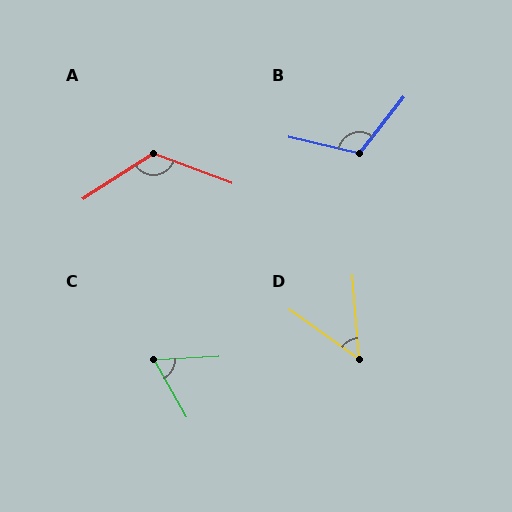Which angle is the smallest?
D, at approximately 50 degrees.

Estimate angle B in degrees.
Approximately 115 degrees.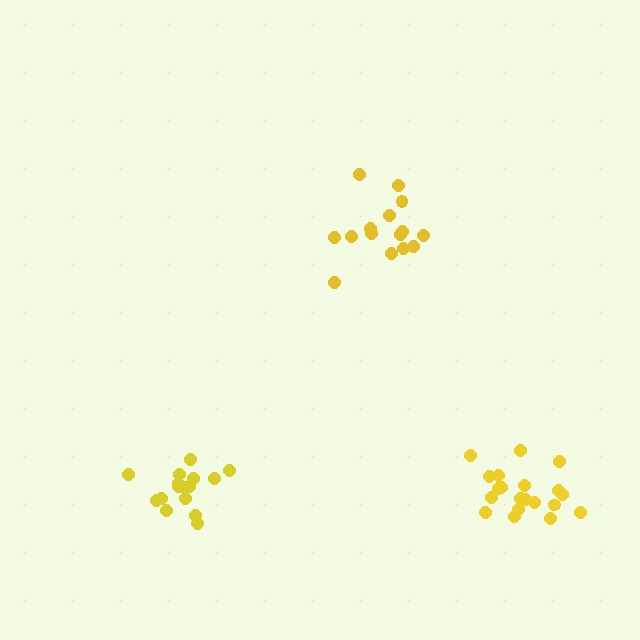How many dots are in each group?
Group 1: 21 dots, Group 2: 15 dots, Group 3: 16 dots (52 total).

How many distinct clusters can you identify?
There are 3 distinct clusters.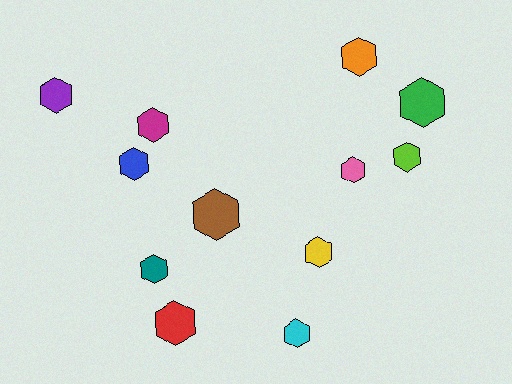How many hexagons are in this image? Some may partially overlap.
There are 12 hexagons.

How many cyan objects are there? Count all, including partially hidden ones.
There is 1 cyan object.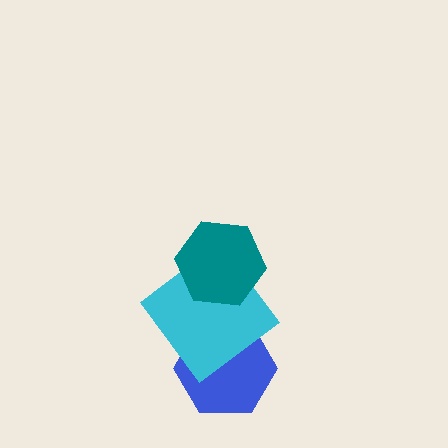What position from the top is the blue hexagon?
The blue hexagon is 3rd from the top.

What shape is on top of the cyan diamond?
The teal hexagon is on top of the cyan diamond.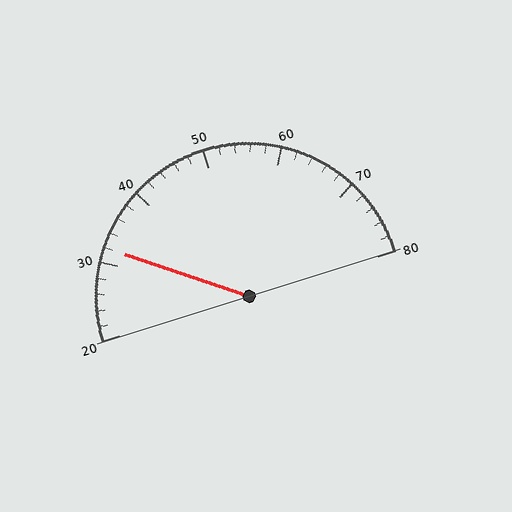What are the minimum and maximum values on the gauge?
The gauge ranges from 20 to 80.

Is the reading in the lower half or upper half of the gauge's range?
The reading is in the lower half of the range (20 to 80).